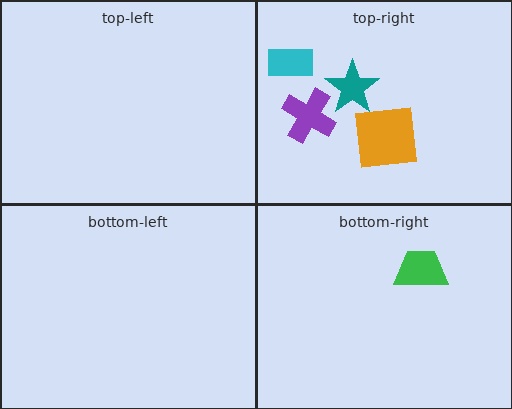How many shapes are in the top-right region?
4.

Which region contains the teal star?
The top-right region.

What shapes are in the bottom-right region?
The green trapezoid.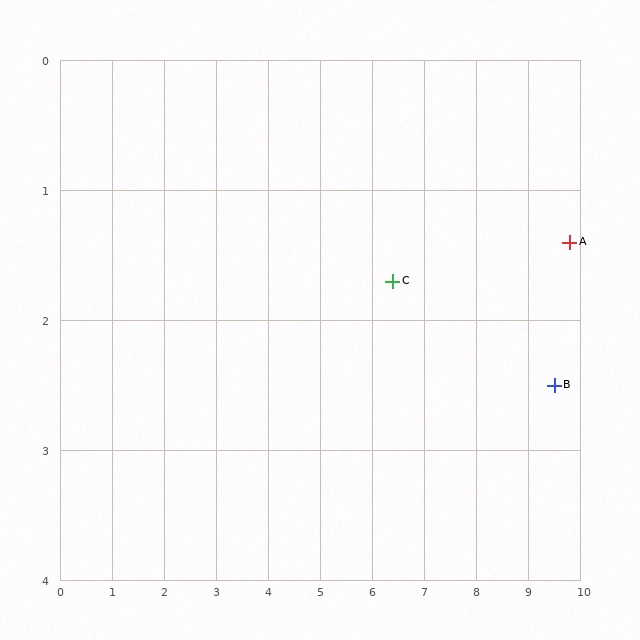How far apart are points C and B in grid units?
Points C and B are about 3.2 grid units apart.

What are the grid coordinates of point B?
Point B is at approximately (9.5, 2.5).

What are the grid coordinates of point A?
Point A is at approximately (9.8, 1.4).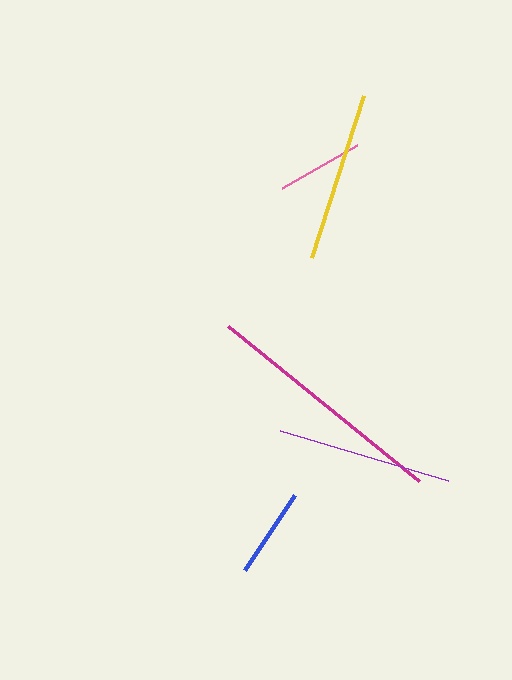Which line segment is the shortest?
The pink line is the shortest at approximately 86 pixels.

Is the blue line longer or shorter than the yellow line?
The yellow line is longer than the blue line.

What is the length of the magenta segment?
The magenta segment is approximately 246 pixels long.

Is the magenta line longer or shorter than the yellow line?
The magenta line is longer than the yellow line.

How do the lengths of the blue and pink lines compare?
The blue and pink lines are approximately the same length.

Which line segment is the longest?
The magenta line is the longest at approximately 246 pixels.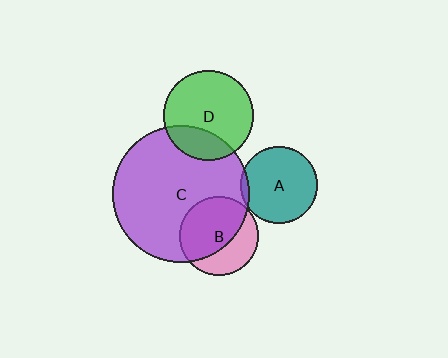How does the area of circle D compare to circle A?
Approximately 1.3 times.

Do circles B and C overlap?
Yes.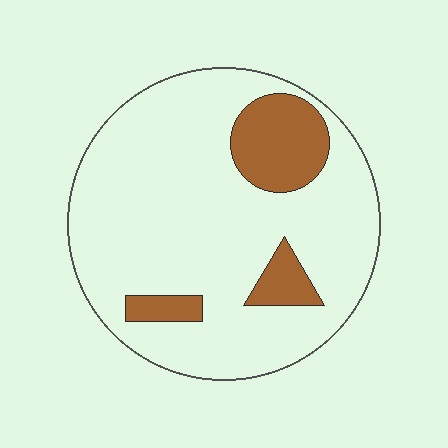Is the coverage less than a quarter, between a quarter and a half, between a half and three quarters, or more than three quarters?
Less than a quarter.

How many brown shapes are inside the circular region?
3.